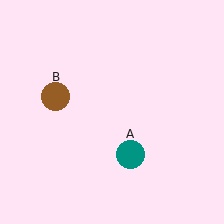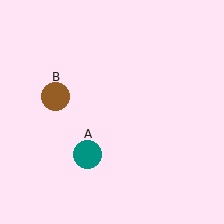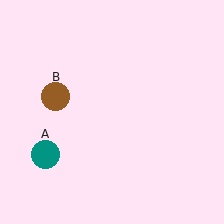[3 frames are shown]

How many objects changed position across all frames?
1 object changed position: teal circle (object A).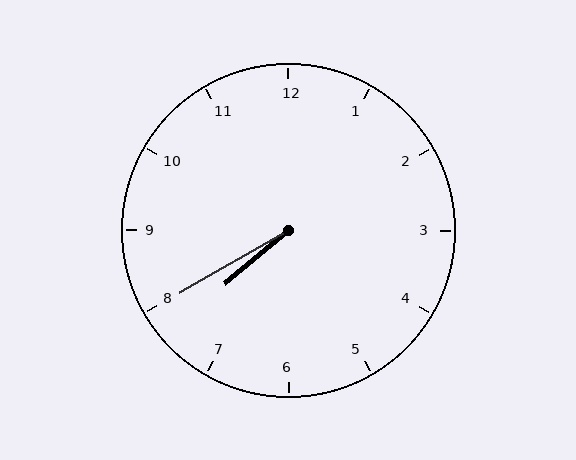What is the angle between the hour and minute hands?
Approximately 10 degrees.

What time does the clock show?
7:40.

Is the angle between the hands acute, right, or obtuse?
It is acute.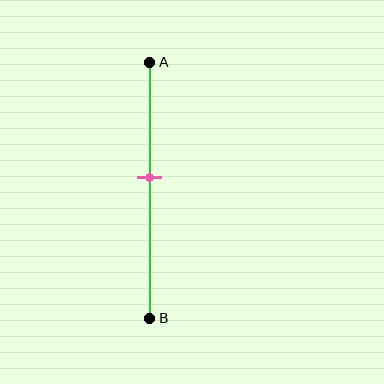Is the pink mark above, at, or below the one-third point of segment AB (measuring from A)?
The pink mark is below the one-third point of segment AB.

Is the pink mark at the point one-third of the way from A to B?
No, the mark is at about 45% from A, not at the 33% one-third point.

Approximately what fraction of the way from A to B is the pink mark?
The pink mark is approximately 45% of the way from A to B.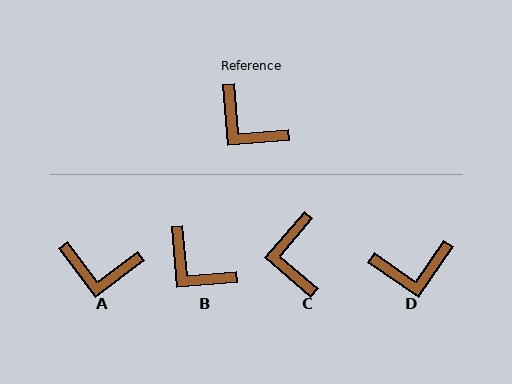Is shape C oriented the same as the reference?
No, it is off by about 45 degrees.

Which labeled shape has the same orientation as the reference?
B.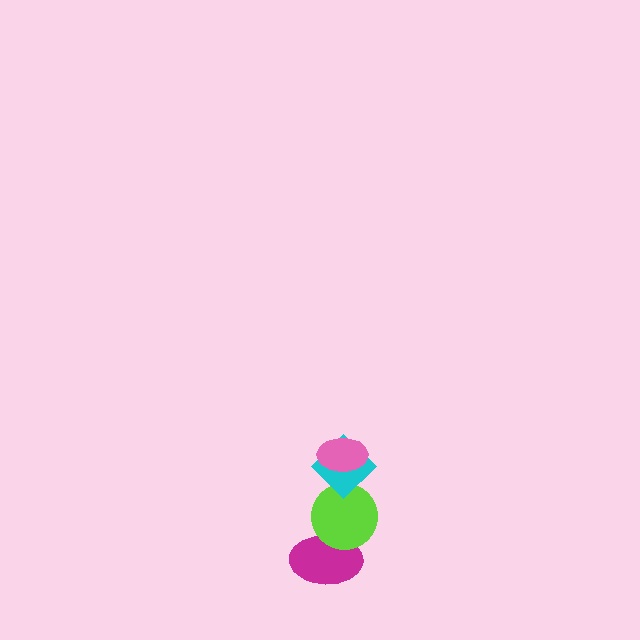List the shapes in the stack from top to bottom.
From top to bottom: the pink ellipse, the cyan diamond, the lime circle, the magenta ellipse.